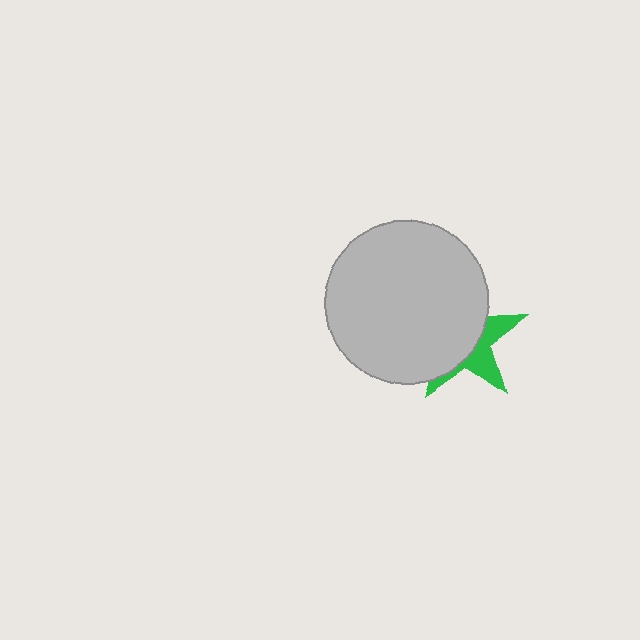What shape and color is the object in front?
The object in front is a light gray circle.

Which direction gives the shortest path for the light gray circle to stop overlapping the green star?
Moving left gives the shortest separation.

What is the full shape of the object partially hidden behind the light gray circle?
The partially hidden object is a green star.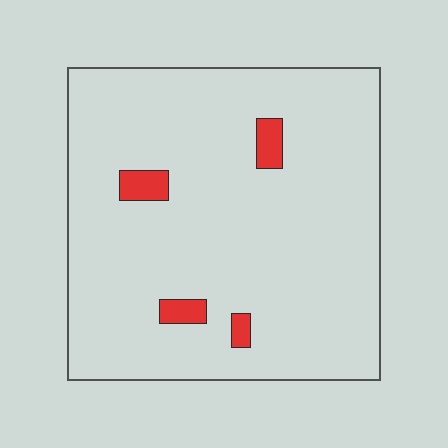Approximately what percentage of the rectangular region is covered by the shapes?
Approximately 5%.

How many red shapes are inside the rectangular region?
4.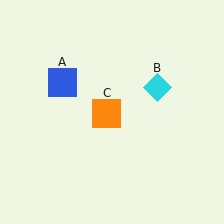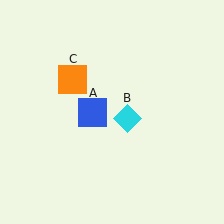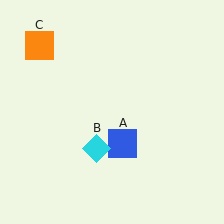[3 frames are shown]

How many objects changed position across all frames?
3 objects changed position: blue square (object A), cyan diamond (object B), orange square (object C).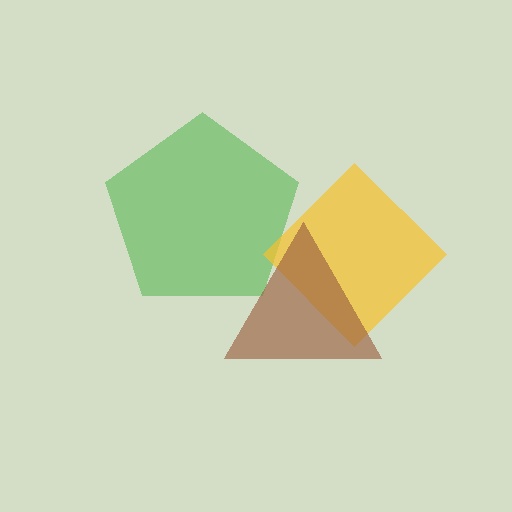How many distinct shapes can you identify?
There are 3 distinct shapes: a green pentagon, a yellow diamond, a brown triangle.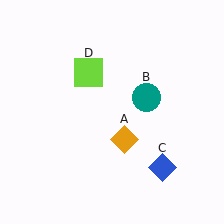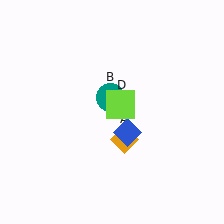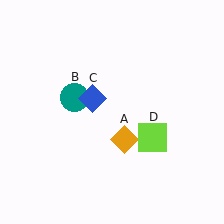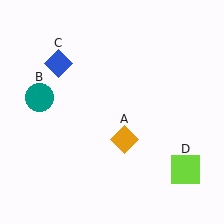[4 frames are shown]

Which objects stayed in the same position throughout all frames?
Orange diamond (object A) remained stationary.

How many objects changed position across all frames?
3 objects changed position: teal circle (object B), blue diamond (object C), lime square (object D).